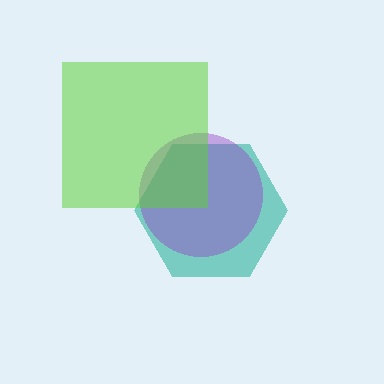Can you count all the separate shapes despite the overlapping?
Yes, there are 3 separate shapes.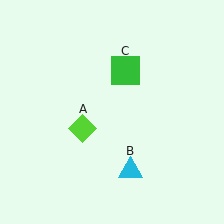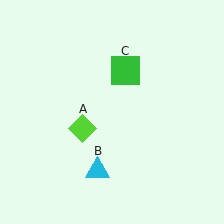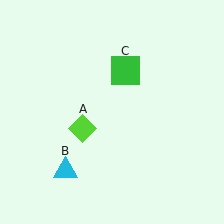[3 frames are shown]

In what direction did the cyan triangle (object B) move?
The cyan triangle (object B) moved left.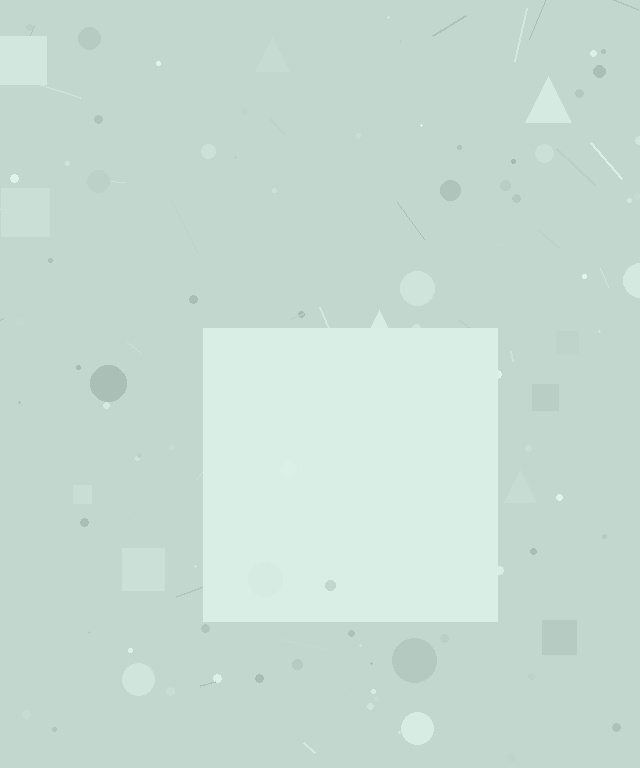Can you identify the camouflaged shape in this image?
The camouflaged shape is a square.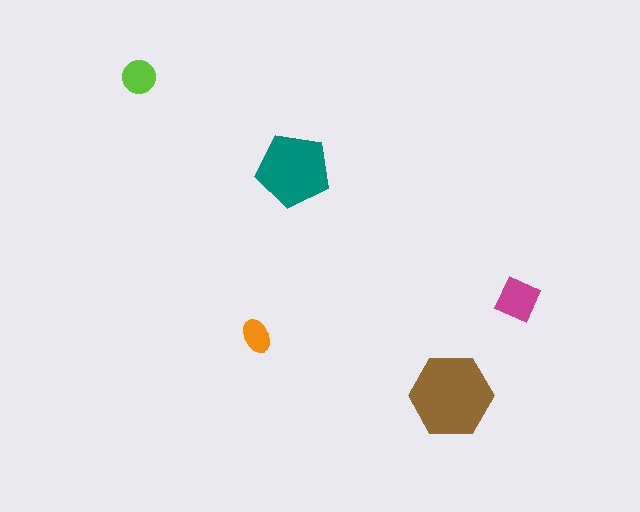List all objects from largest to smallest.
The brown hexagon, the teal pentagon, the magenta square, the lime circle, the orange ellipse.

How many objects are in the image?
There are 5 objects in the image.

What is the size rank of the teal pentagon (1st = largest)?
2nd.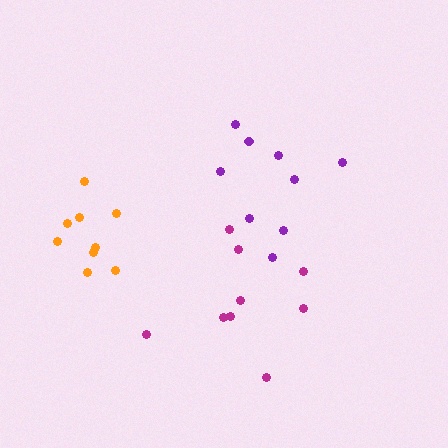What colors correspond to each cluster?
The clusters are colored: orange, magenta, purple.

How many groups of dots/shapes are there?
There are 3 groups.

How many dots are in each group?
Group 1: 9 dots, Group 2: 9 dots, Group 3: 9 dots (27 total).